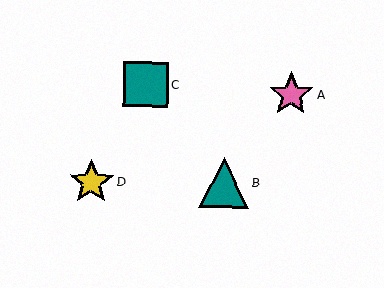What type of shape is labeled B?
Shape B is a teal triangle.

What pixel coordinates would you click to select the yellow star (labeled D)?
Click at (91, 182) to select the yellow star D.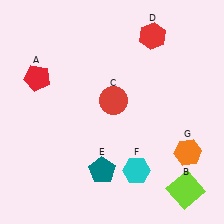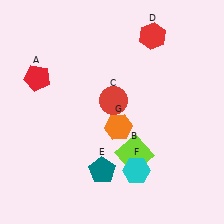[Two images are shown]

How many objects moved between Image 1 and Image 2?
2 objects moved between the two images.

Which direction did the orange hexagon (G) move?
The orange hexagon (G) moved left.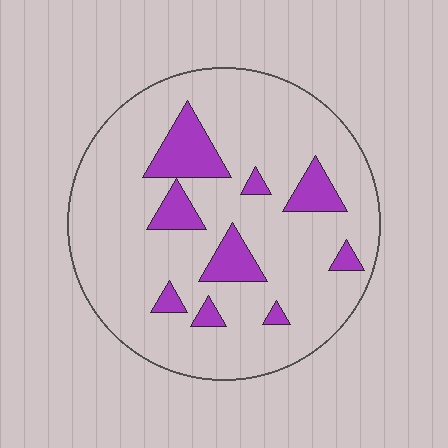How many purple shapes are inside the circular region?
9.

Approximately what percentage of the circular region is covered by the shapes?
Approximately 15%.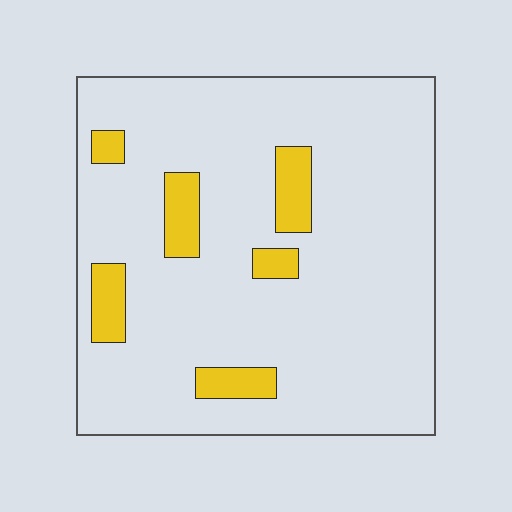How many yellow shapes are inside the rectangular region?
6.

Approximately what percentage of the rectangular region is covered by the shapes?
Approximately 10%.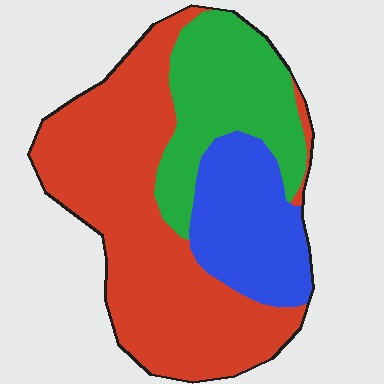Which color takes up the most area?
Red, at roughly 55%.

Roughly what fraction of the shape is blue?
Blue takes up less than a quarter of the shape.